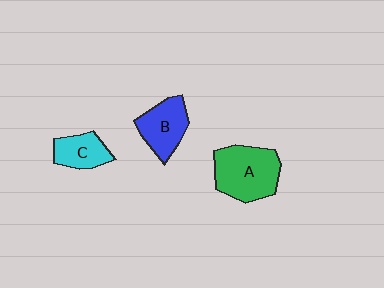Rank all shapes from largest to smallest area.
From largest to smallest: A (green), B (blue), C (cyan).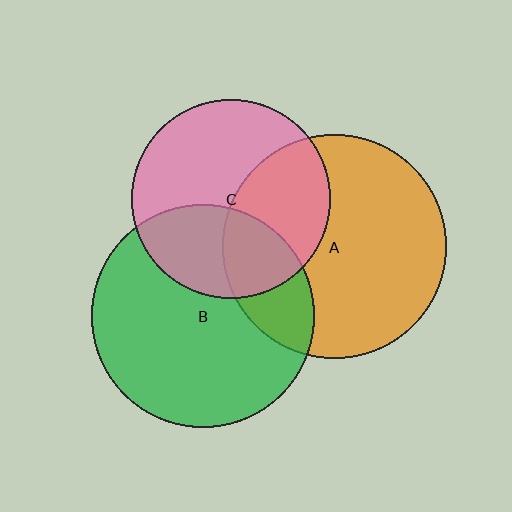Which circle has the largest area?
Circle A (orange).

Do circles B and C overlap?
Yes.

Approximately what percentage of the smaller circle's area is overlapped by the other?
Approximately 35%.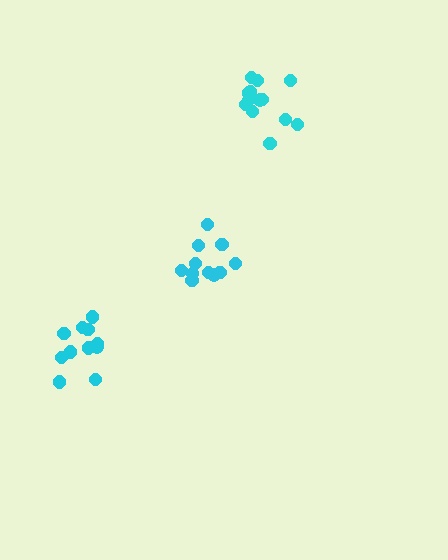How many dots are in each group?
Group 1: 11 dots, Group 2: 11 dots, Group 3: 13 dots (35 total).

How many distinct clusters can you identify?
There are 3 distinct clusters.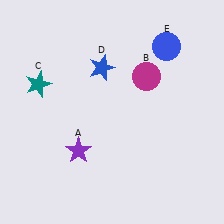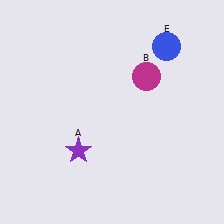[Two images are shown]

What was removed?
The blue star (D), the teal star (C) were removed in Image 2.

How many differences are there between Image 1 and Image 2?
There are 2 differences between the two images.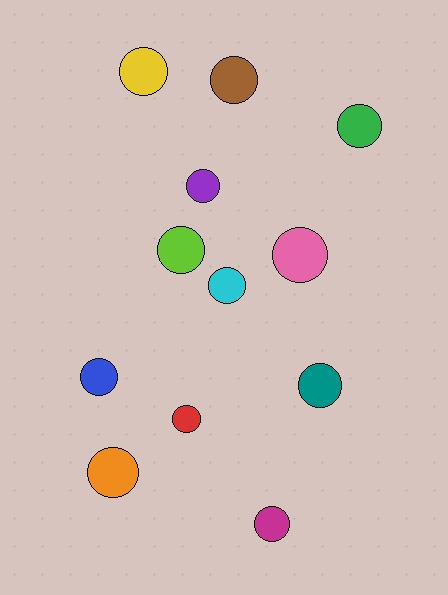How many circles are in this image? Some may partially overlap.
There are 12 circles.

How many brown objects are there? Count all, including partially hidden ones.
There is 1 brown object.